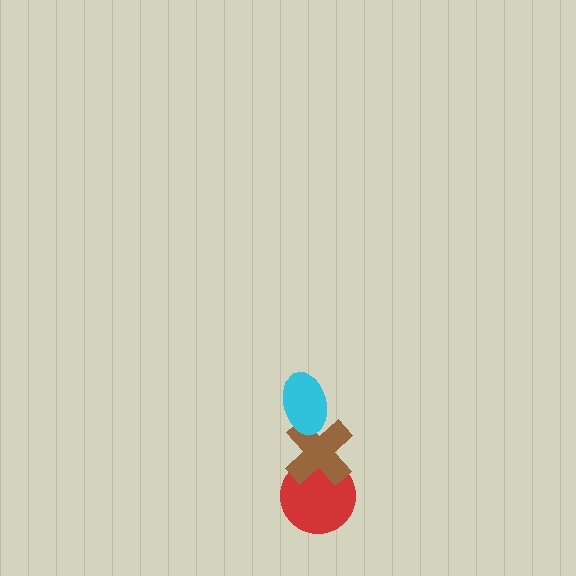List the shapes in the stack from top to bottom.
From top to bottom: the cyan ellipse, the brown cross, the red circle.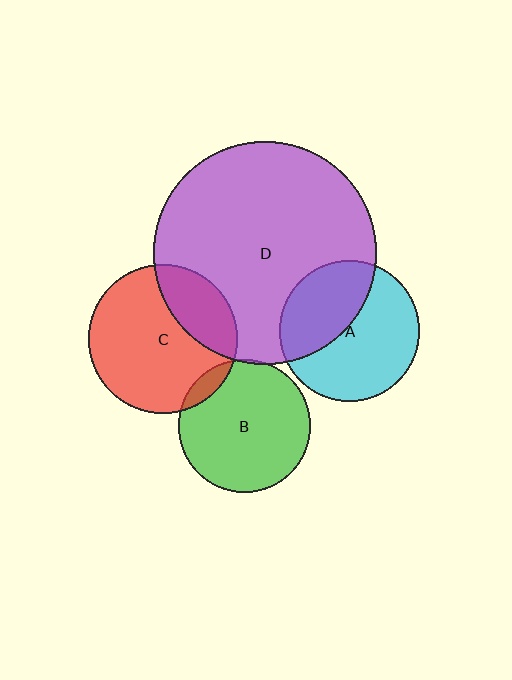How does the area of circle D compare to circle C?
Approximately 2.3 times.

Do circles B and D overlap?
Yes.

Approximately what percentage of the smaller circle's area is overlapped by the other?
Approximately 5%.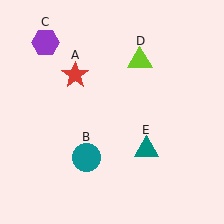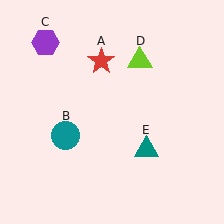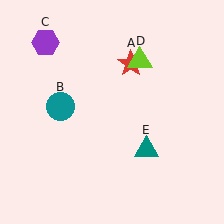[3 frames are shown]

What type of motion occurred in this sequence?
The red star (object A), teal circle (object B) rotated clockwise around the center of the scene.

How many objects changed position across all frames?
2 objects changed position: red star (object A), teal circle (object B).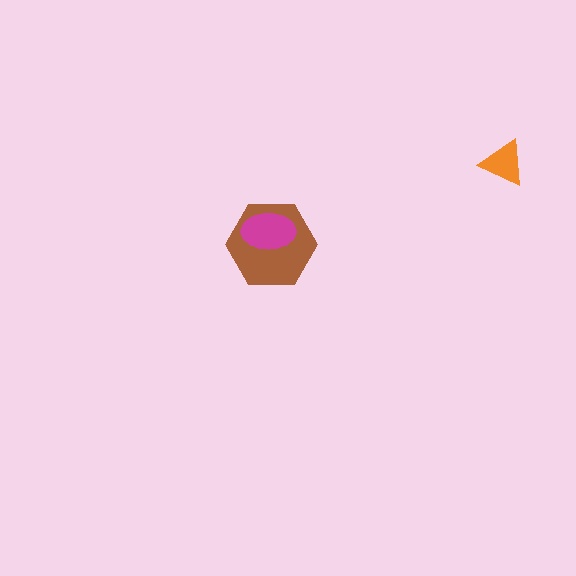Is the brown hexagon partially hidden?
Yes, it is partially covered by another shape.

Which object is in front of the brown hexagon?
The magenta ellipse is in front of the brown hexagon.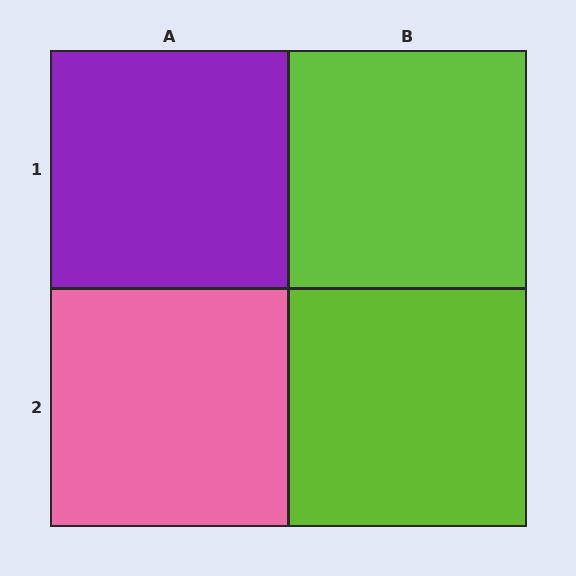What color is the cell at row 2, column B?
Lime.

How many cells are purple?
1 cell is purple.